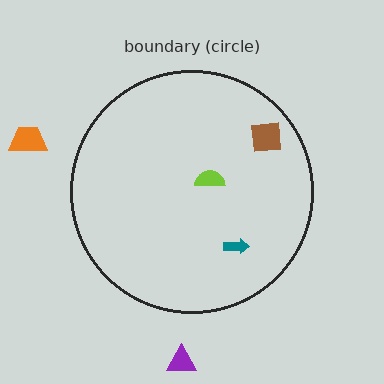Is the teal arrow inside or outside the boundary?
Inside.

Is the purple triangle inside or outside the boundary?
Outside.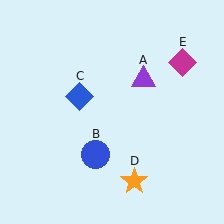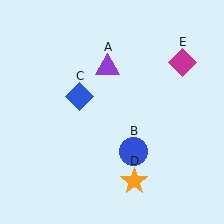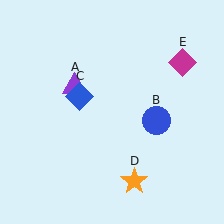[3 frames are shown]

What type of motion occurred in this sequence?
The purple triangle (object A), blue circle (object B) rotated counterclockwise around the center of the scene.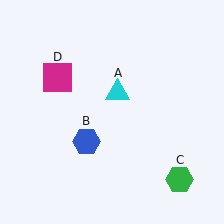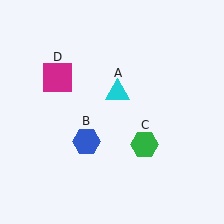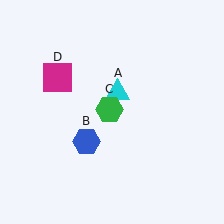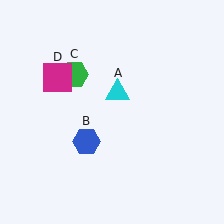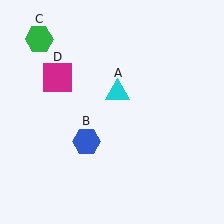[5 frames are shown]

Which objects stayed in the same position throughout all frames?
Cyan triangle (object A) and blue hexagon (object B) and magenta square (object D) remained stationary.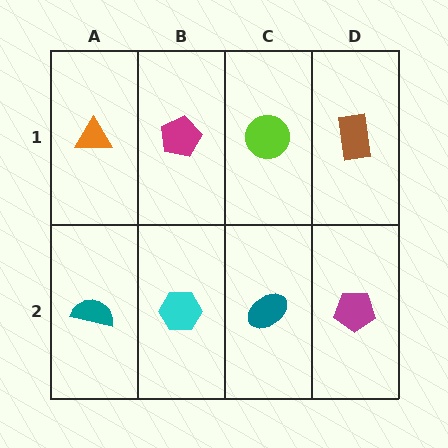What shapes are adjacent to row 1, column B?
A cyan hexagon (row 2, column B), an orange triangle (row 1, column A), a lime circle (row 1, column C).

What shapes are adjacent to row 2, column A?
An orange triangle (row 1, column A), a cyan hexagon (row 2, column B).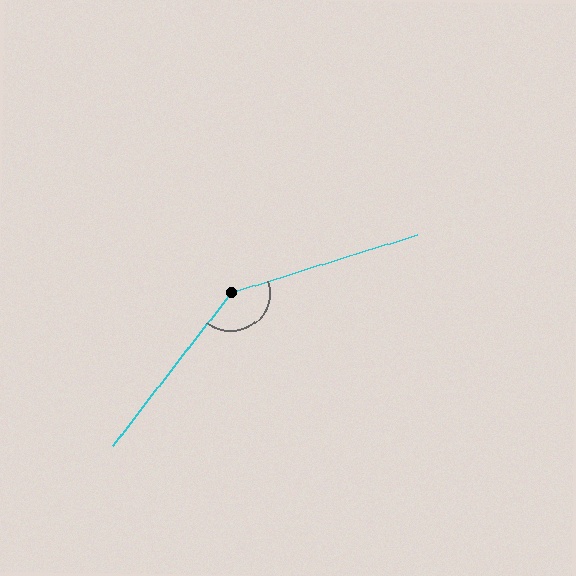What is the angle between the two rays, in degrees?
Approximately 145 degrees.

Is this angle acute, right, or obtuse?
It is obtuse.